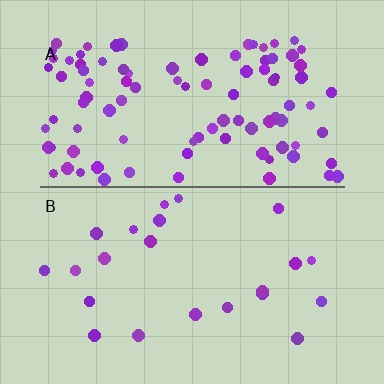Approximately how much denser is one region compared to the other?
Approximately 4.2× — region A over region B.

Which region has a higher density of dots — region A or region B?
A (the top).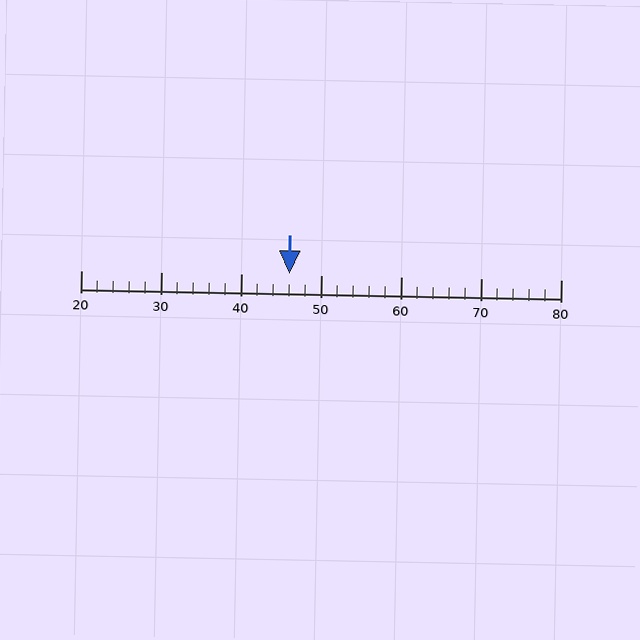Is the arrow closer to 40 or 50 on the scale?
The arrow is closer to 50.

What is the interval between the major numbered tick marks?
The major tick marks are spaced 10 units apart.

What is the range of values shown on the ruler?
The ruler shows values from 20 to 80.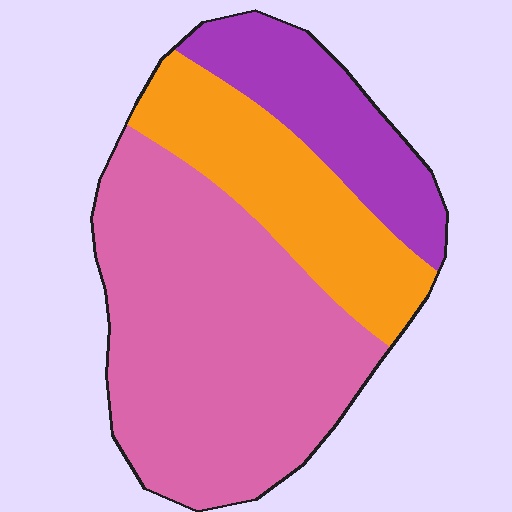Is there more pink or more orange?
Pink.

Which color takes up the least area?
Purple, at roughly 20%.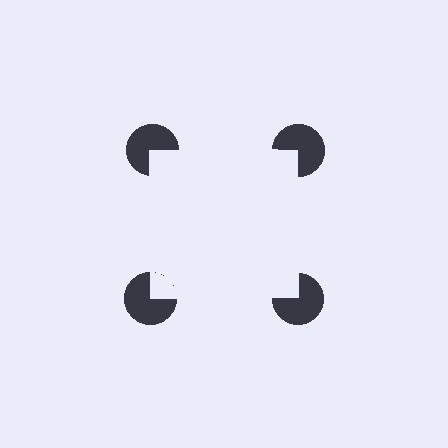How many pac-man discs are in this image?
There are 4 — one at each vertex of the illusory square.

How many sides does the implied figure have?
4 sides.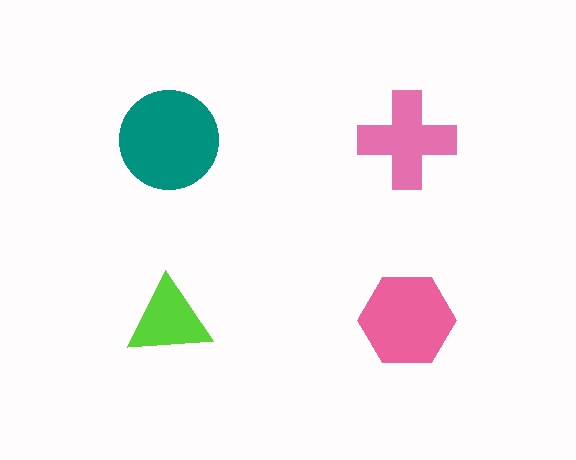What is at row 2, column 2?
A pink hexagon.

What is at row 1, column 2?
A pink cross.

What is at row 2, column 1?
A lime triangle.